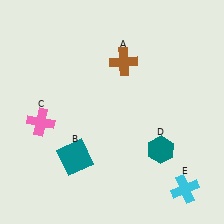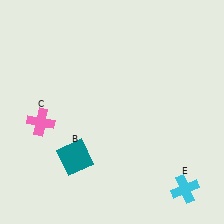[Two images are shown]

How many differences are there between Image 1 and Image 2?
There are 2 differences between the two images.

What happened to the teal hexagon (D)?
The teal hexagon (D) was removed in Image 2. It was in the bottom-right area of Image 1.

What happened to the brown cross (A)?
The brown cross (A) was removed in Image 2. It was in the top-right area of Image 1.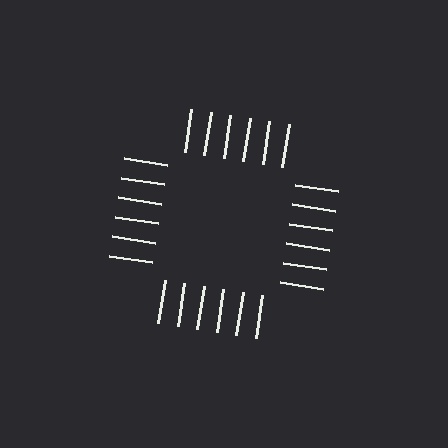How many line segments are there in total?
24 — 6 along each of the 4 edges.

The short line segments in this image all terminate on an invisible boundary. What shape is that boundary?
An illusory square — the line segments terminate on its edges but no continuous stroke is drawn.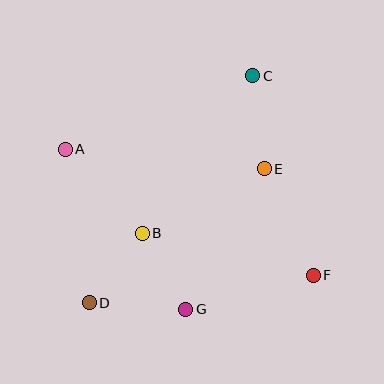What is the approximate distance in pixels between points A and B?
The distance between A and B is approximately 114 pixels.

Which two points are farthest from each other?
Points C and D are farthest from each other.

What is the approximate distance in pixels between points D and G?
The distance between D and G is approximately 97 pixels.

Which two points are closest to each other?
Points B and D are closest to each other.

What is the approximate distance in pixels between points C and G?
The distance between C and G is approximately 243 pixels.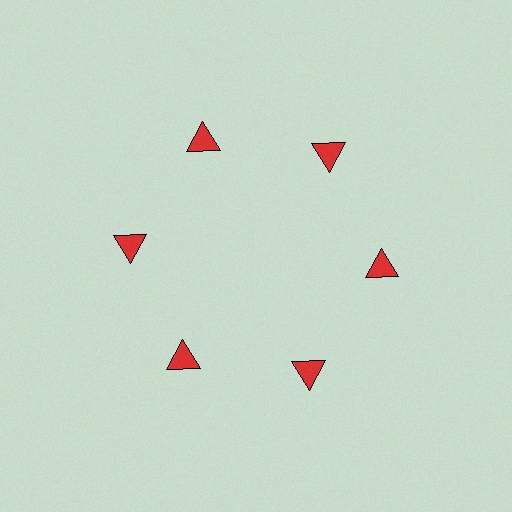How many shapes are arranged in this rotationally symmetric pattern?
There are 6 shapes, arranged in 6 groups of 1.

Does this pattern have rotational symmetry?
Yes, this pattern has 6-fold rotational symmetry. It looks the same after rotating 60 degrees around the center.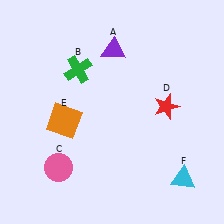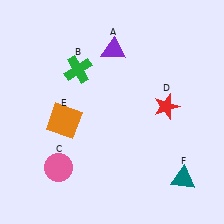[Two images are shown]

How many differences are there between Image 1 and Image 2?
There is 1 difference between the two images.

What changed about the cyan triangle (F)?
In Image 1, F is cyan. In Image 2, it changed to teal.